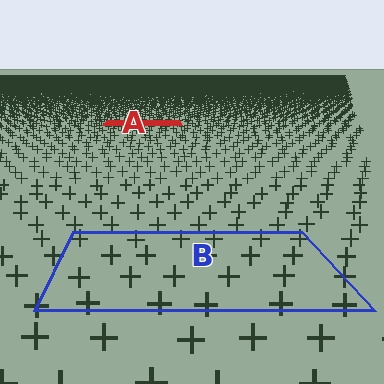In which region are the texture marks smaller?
The texture marks are smaller in region A, because it is farther away.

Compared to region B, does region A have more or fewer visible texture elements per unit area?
Region A has more texture elements per unit area — they are packed more densely because it is farther away.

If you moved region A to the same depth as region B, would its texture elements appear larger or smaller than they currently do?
They would appear larger. At a closer depth, the same texture elements are projected at a bigger on-screen size.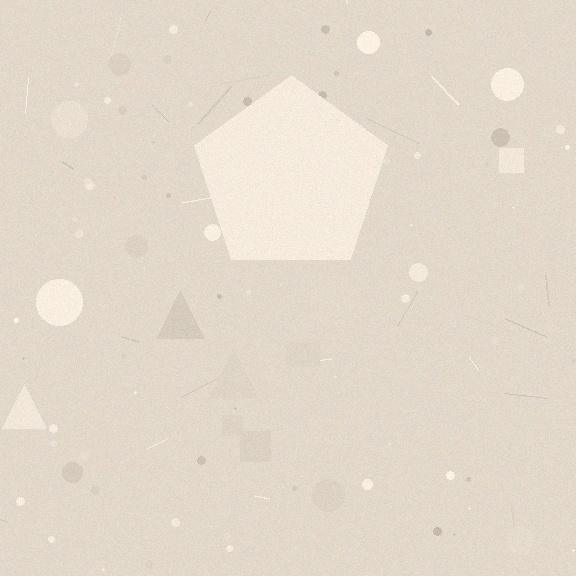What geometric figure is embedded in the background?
A pentagon is embedded in the background.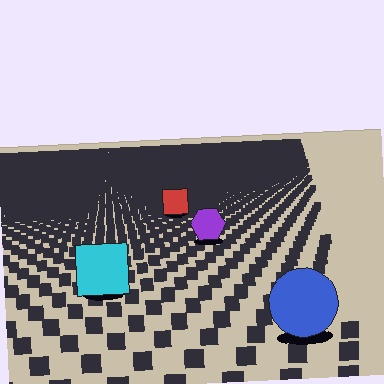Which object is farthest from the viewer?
The red square is farthest from the viewer. It appears smaller and the ground texture around it is denser.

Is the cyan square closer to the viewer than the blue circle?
No. The blue circle is closer — you can tell from the texture gradient: the ground texture is coarser near it.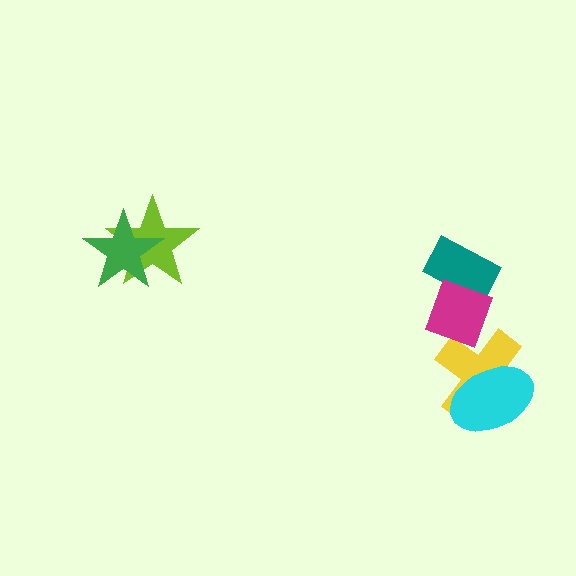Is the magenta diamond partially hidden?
No, no other shape covers it.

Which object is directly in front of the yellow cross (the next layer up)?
The cyan ellipse is directly in front of the yellow cross.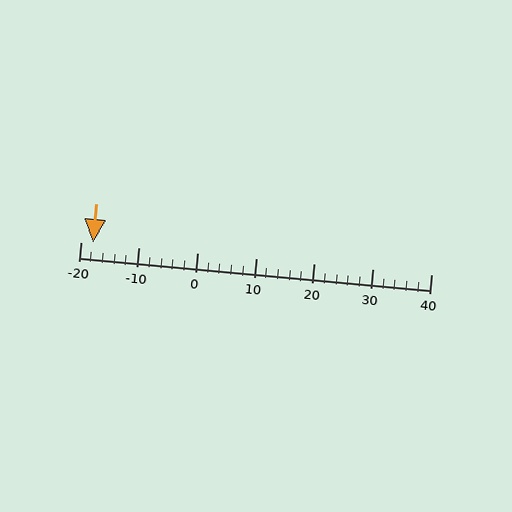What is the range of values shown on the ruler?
The ruler shows values from -20 to 40.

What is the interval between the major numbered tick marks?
The major tick marks are spaced 10 units apart.